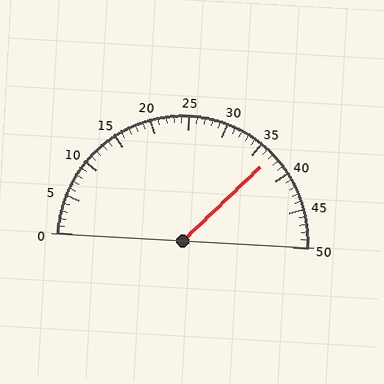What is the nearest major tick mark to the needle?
The nearest major tick mark is 35.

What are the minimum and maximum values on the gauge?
The gauge ranges from 0 to 50.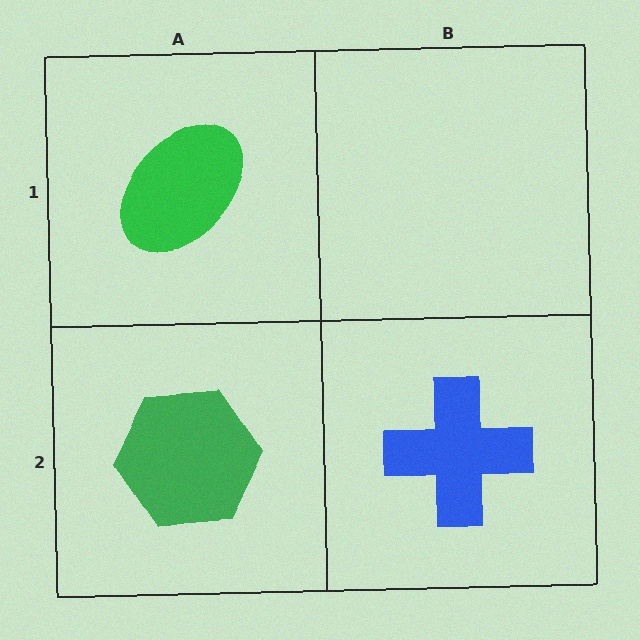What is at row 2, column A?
A green hexagon.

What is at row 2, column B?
A blue cross.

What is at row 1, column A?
A green ellipse.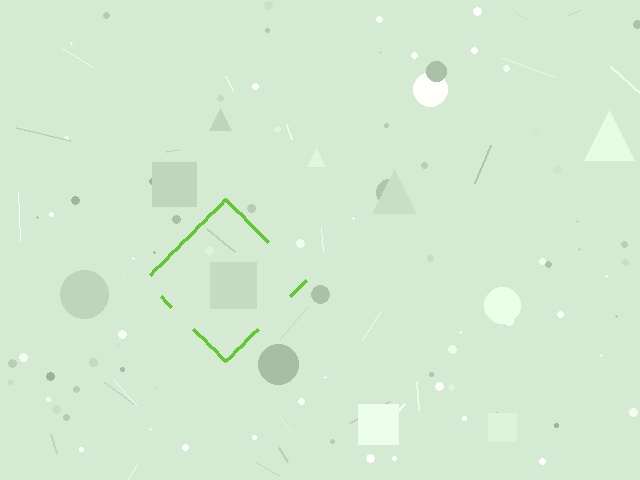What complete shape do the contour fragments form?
The contour fragments form a diamond.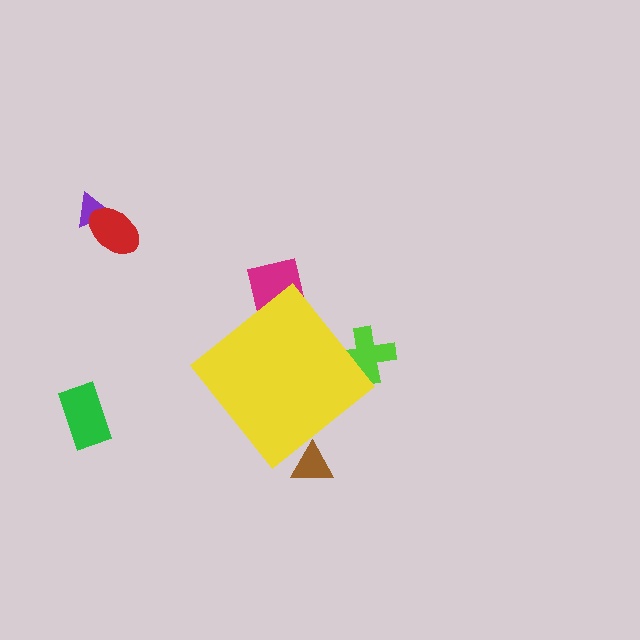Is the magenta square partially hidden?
Yes, the magenta square is partially hidden behind the yellow diamond.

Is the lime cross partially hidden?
Yes, the lime cross is partially hidden behind the yellow diamond.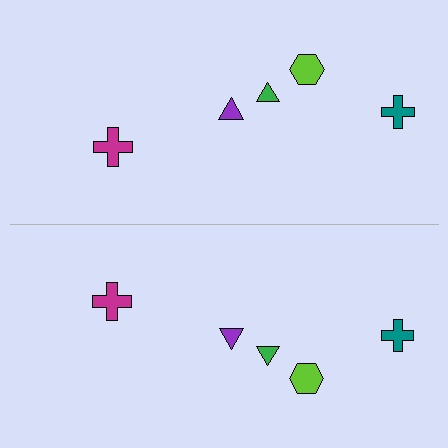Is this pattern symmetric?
Yes, this pattern has bilateral (reflection) symmetry.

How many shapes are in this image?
There are 10 shapes in this image.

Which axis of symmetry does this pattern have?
The pattern has a horizontal axis of symmetry running through the center of the image.